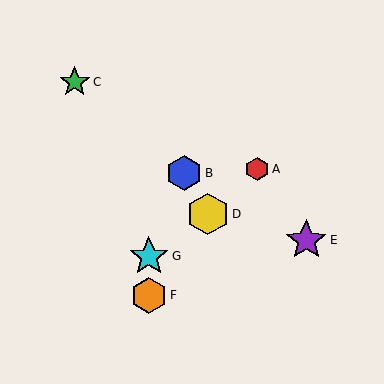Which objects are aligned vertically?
Objects F, G are aligned vertically.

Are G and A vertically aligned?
No, G is at x≈149 and A is at x≈257.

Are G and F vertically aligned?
Yes, both are at x≈149.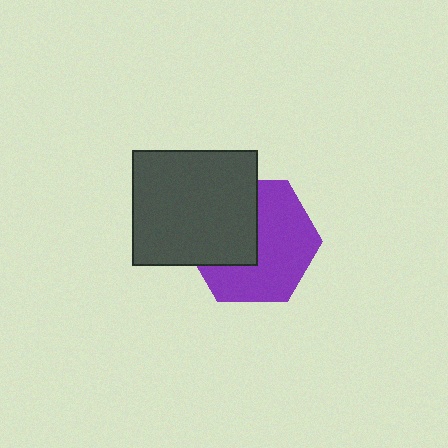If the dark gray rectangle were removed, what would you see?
You would see the complete purple hexagon.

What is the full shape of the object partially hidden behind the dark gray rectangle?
The partially hidden object is a purple hexagon.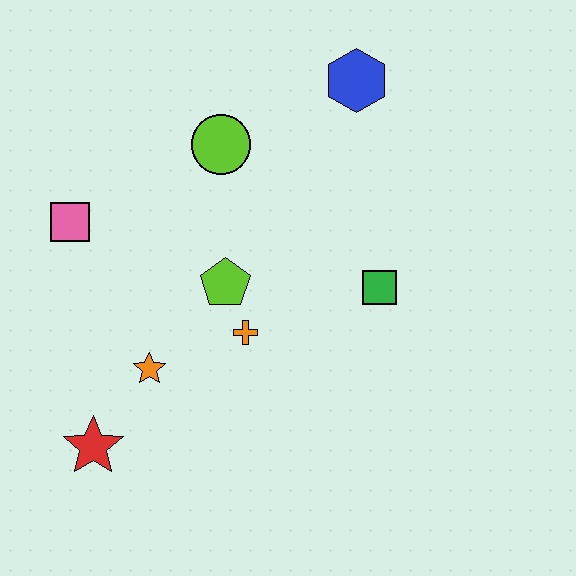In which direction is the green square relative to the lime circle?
The green square is to the right of the lime circle.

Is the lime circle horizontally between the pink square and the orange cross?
Yes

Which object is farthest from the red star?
The blue hexagon is farthest from the red star.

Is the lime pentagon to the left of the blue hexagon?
Yes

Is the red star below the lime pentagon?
Yes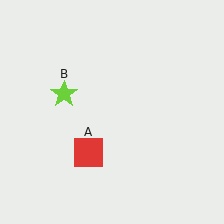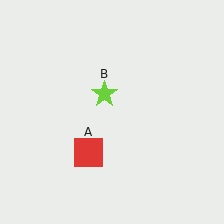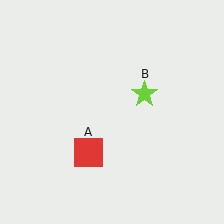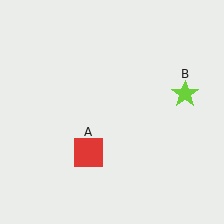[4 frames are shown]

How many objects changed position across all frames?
1 object changed position: lime star (object B).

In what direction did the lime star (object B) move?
The lime star (object B) moved right.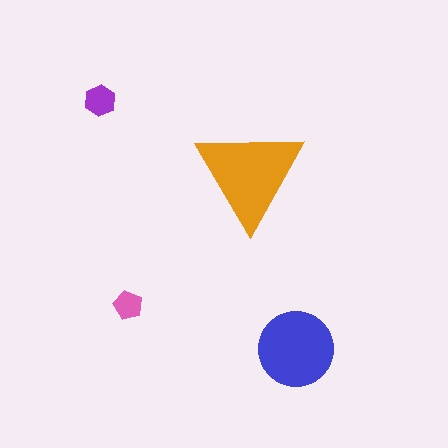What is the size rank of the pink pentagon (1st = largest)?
4th.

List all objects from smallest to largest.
The pink pentagon, the purple hexagon, the blue circle, the orange triangle.